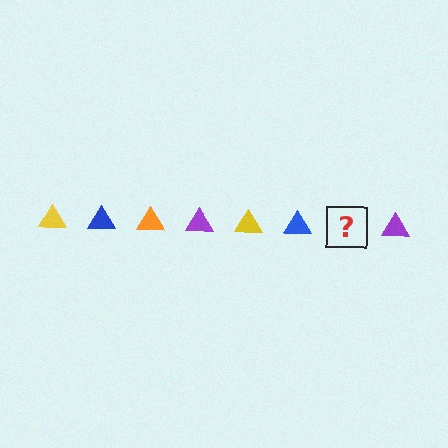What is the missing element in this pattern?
The missing element is an orange triangle.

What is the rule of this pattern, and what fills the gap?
The rule is that the pattern cycles through yellow, blue, orange, purple triangles. The gap should be filled with an orange triangle.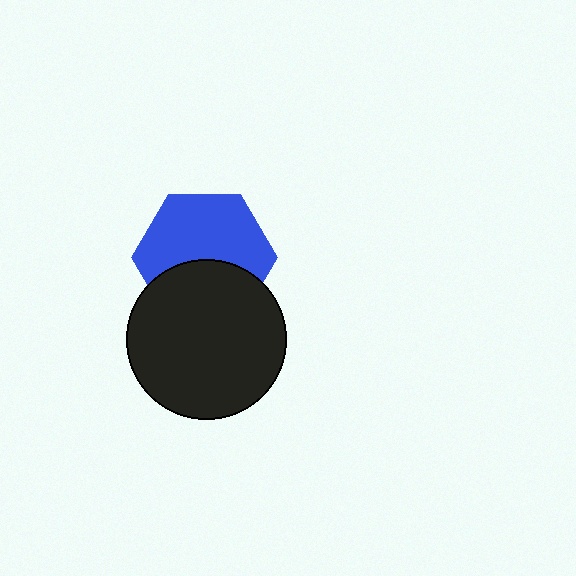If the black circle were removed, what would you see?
You would see the complete blue hexagon.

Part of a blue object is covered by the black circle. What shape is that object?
It is a hexagon.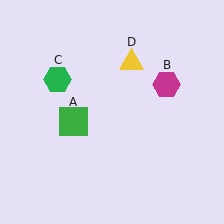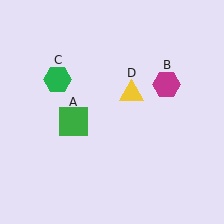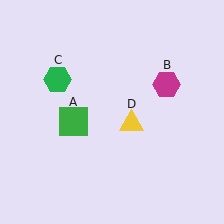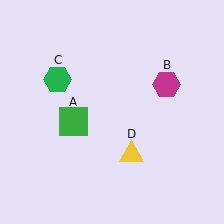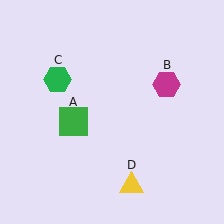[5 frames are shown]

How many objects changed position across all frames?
1 object changed position: yellow triangle (object D).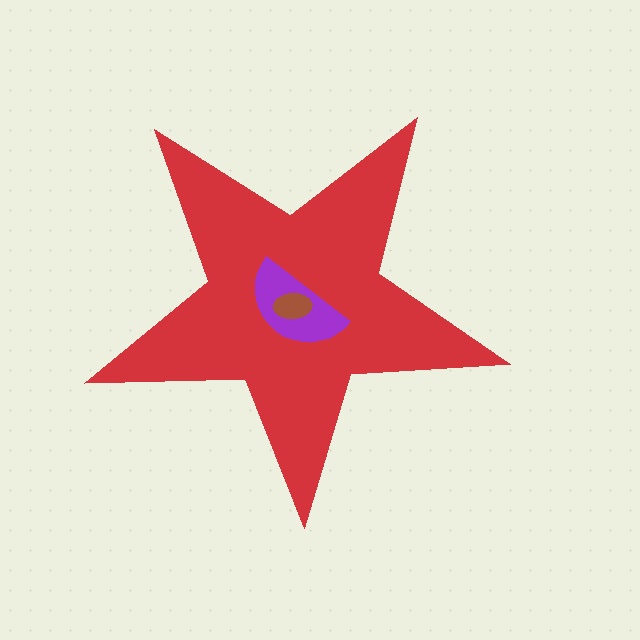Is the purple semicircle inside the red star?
Yes.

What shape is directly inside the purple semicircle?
The brown ellipse.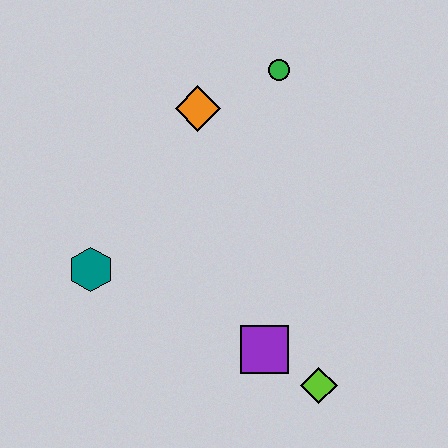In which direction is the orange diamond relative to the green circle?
The orange diamond is to the left of the green circle.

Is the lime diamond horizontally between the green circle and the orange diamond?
No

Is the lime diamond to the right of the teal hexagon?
Yes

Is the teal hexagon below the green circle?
Yes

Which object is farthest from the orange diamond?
The lime diamond is farthest from the orange diamond.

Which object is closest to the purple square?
The lime diamond is closest to the purple square.